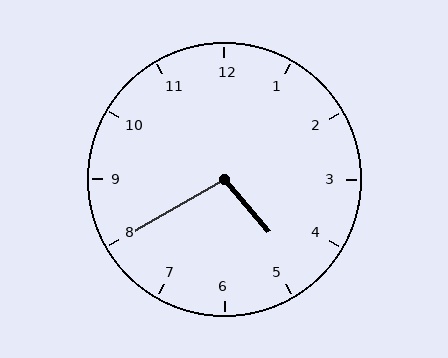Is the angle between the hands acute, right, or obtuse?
It is obtuse.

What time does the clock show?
4:40.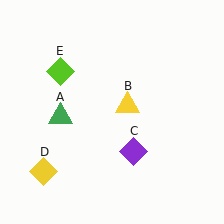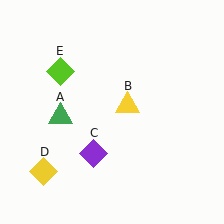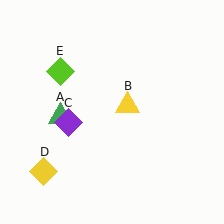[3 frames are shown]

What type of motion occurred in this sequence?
The purple diamond (object C) rotated clockwise around the center of the scene.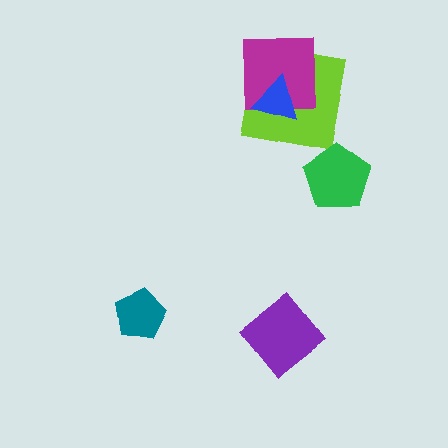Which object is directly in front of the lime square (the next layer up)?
The magenta square is directly in front of the lime square.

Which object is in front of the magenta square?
The blue triangle is in front of the magenta square.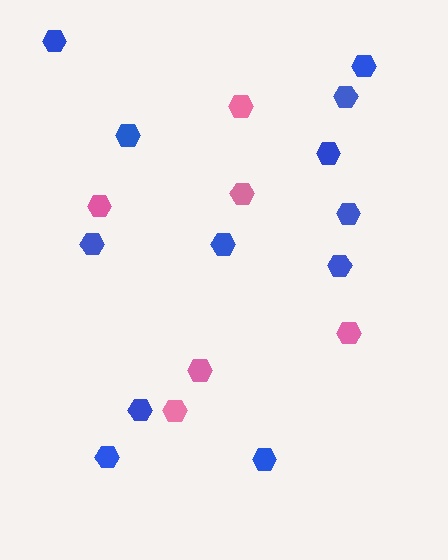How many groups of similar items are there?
There are 2 groups: one group of pink hexagons (6) and one group of blue hexagons (12).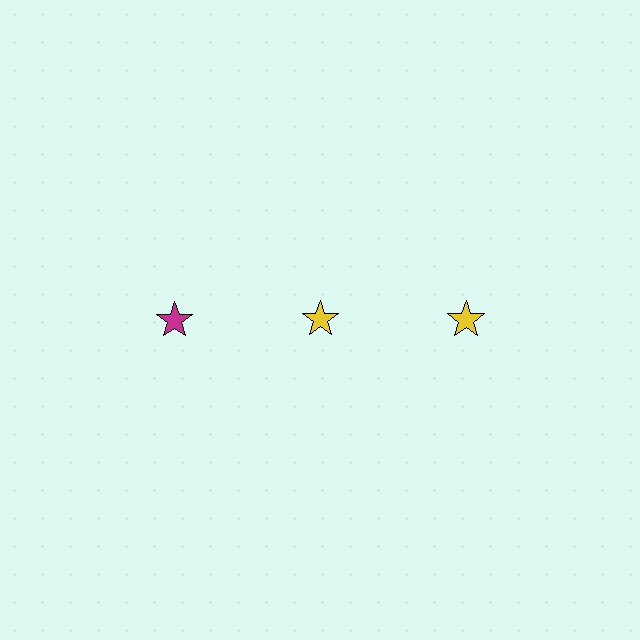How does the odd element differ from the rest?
It has a different color: magenta instead of yellow.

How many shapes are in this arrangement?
There are 3 shapes arranged in a grid pattern.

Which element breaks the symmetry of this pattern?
The magenta star in the top row, leftmost column breaks the symmetry. All other shapes are yellow stars.